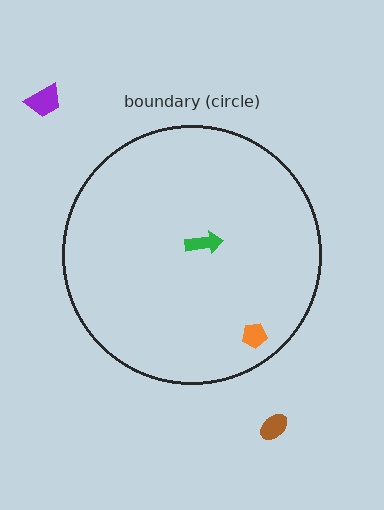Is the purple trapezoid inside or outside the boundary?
Outside.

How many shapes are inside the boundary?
2 inside, 2 outside.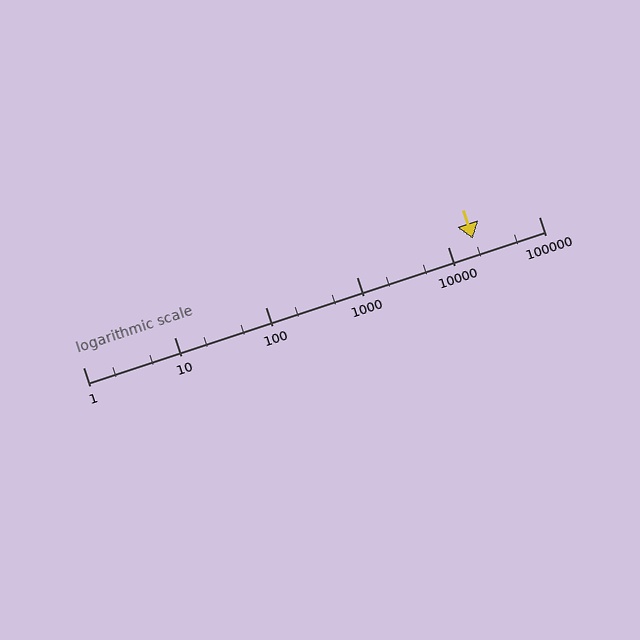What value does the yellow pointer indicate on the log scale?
The pointer indicates approximately 19000.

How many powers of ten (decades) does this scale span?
The scale spans 5 decades, from 1 to 100000.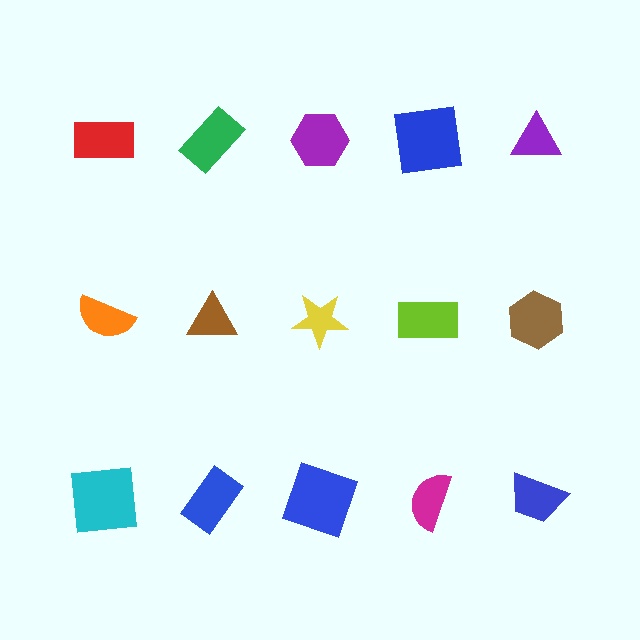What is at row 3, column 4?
A magenta semicircle.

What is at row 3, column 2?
A blue rectangle.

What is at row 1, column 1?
A red rectangle.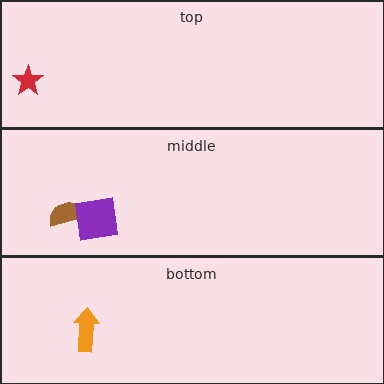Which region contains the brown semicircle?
The middle region.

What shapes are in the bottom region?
The orange arrow.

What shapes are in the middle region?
The brown semicircle, the purple square.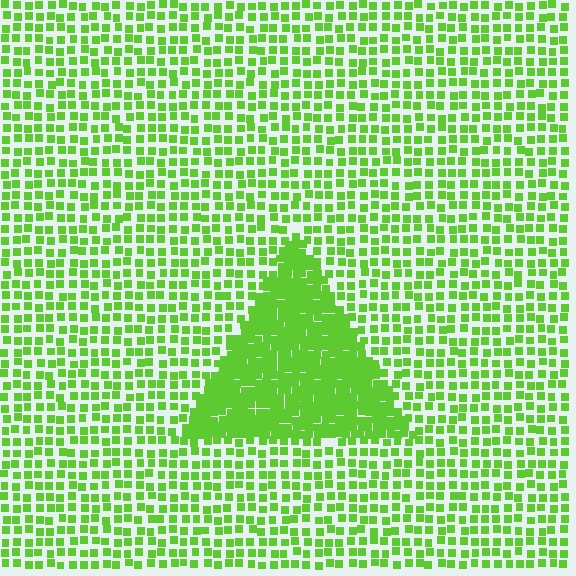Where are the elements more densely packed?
The elements are more densely packed inside the triangle boundary.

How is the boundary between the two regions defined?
The boundary is defined by a change in element density (approximately 2.3x ratio). All elements are the same color, size, and shape.